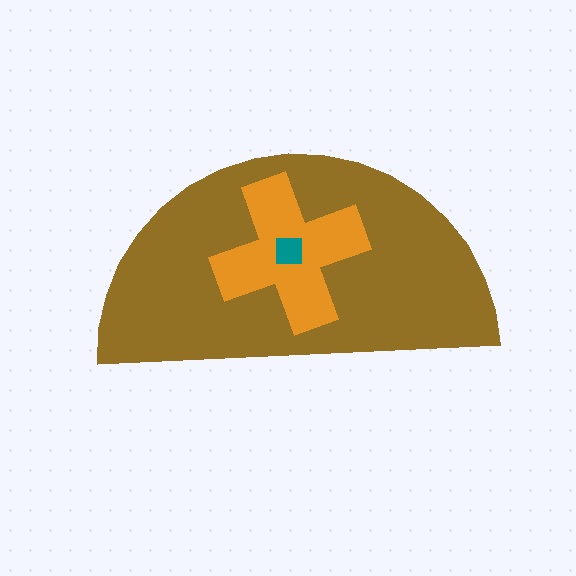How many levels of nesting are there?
3.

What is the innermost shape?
The teal square.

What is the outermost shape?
The brown semicircle.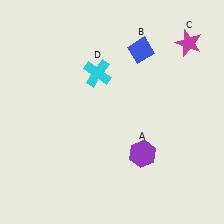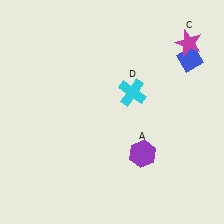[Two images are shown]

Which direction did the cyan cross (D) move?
The cyan cross (D) moved right.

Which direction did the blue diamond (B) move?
The blue diamond (B) moved right.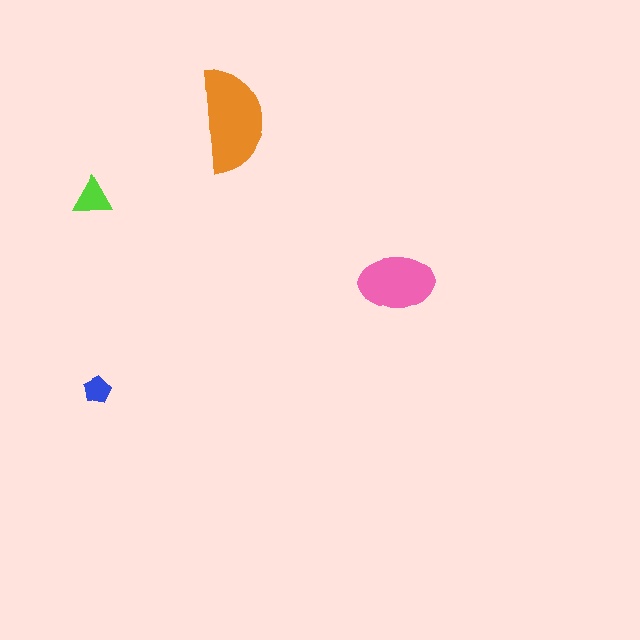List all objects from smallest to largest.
The blue pentagon, the lime triangle, the pink ellipse, the orange semicircle.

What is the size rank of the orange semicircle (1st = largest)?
1st.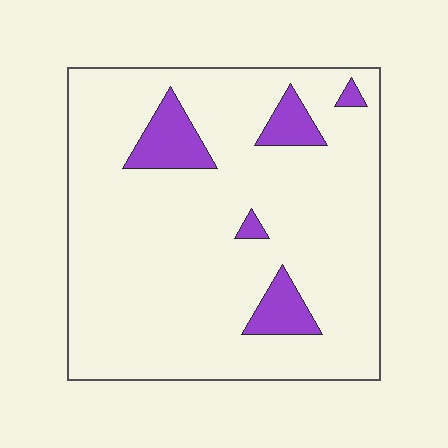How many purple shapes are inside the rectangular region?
5.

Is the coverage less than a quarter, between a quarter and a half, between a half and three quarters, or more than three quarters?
Less than a quarter.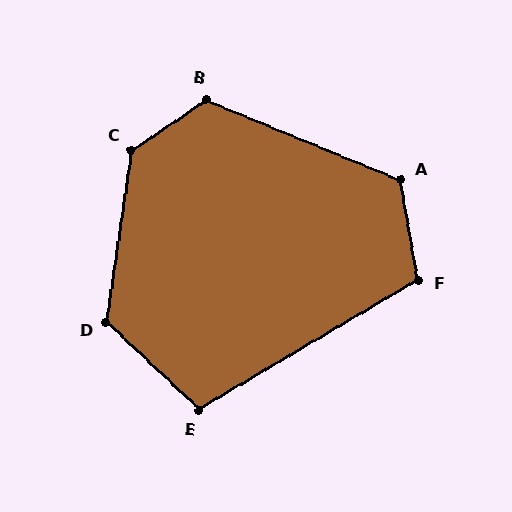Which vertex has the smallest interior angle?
E, at approximately 106 degrees.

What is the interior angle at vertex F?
Approximately 111 degrees (obtuse).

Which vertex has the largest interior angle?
C, at approximately 132 degrees.